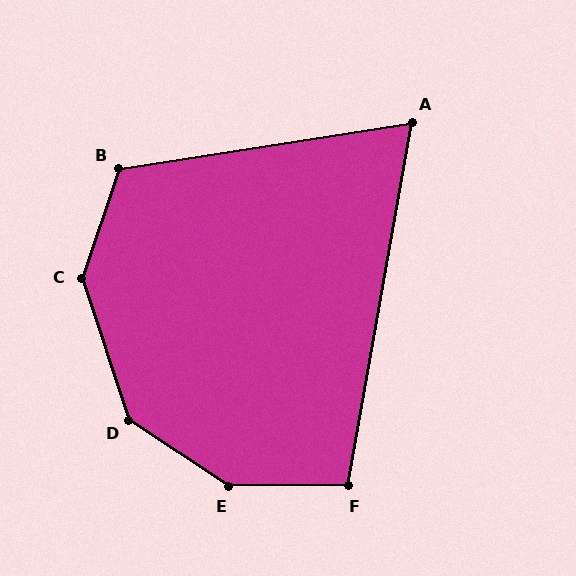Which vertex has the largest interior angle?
E, at approximately 146 degrees.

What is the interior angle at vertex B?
Approximately 118 degrees (obtuse).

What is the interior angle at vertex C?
Approximately 142 degrees (obtuse).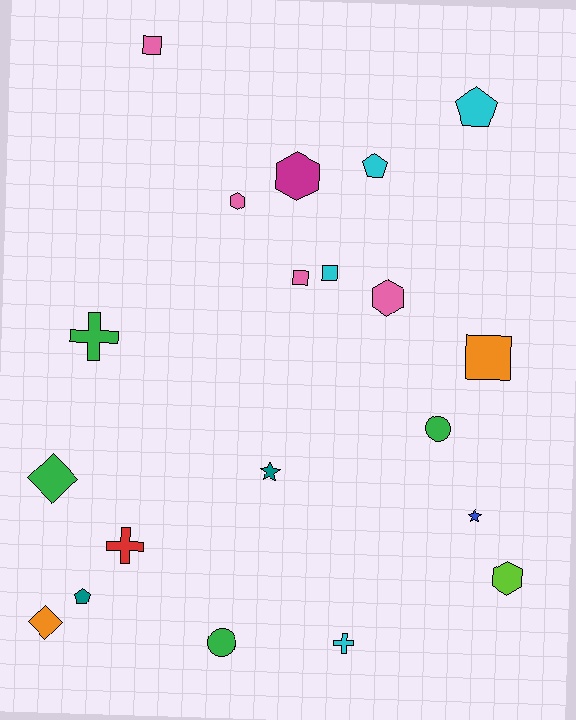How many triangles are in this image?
There are no triangles.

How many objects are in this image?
There are 20 objects.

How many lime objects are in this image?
There is 1 lime object.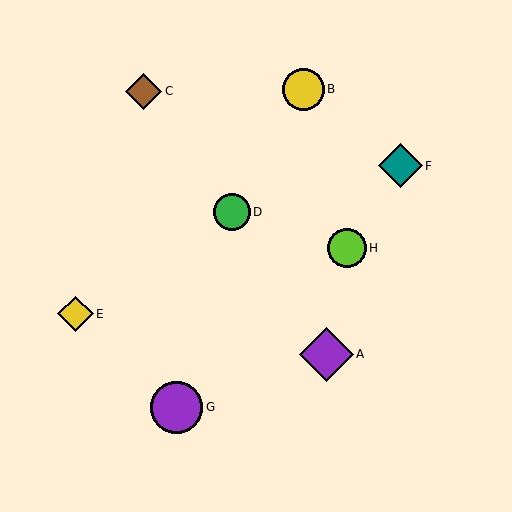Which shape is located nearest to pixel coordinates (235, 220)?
The green circle (labeled D) at (232, 212) is nearest to that location.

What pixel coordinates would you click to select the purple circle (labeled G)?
Click at (177, 407) to select the purple circle G.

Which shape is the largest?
The purple diamond (labeled A) is the largest.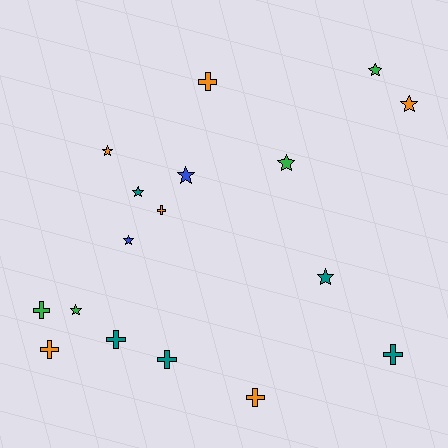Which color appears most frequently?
Orange, with 6 objects.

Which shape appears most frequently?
Star, with 9 objects.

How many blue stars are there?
There are 2 blue stars.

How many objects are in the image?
There are 17 objects.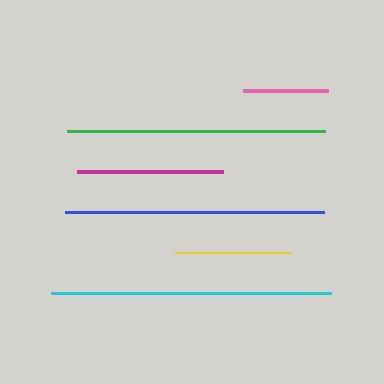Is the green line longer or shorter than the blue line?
The blue line is longer than the green line.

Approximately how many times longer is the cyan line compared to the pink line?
The cyan line is approximately 3.3 times the length of the pink line.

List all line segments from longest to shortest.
From longest to shortest: cyan, blue, green, magenta, yellow, pink.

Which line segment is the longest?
The cyan line is the longest at approximately 281 pixels.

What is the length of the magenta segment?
The magenta segment is approximately 145 pixels long.